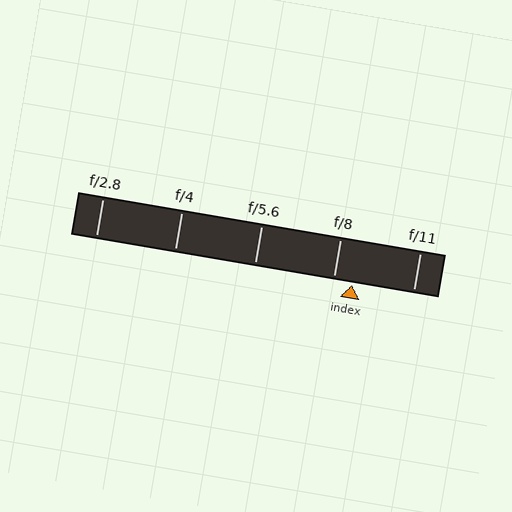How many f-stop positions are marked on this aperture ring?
There are 5 f-stop positions marked.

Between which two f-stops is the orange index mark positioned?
The index mark is between f/8 and f/11.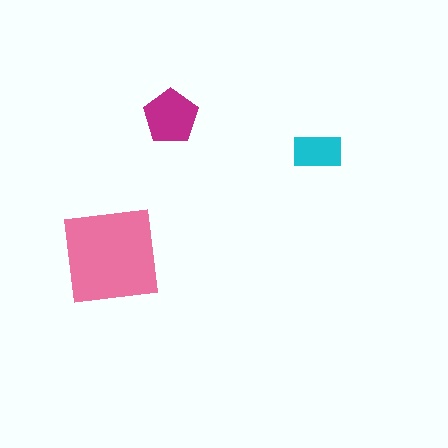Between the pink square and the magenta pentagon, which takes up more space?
The pink square.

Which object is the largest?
The pink square.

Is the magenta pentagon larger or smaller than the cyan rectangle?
Larger.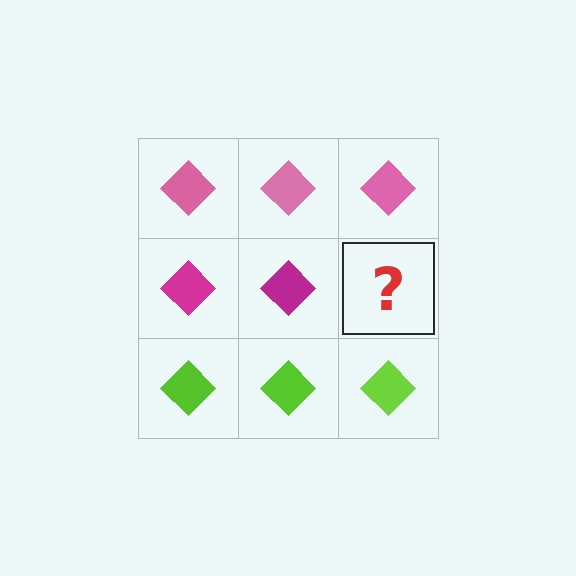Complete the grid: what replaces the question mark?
The question mark should be replaced with a magenta diamond.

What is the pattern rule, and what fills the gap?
The rule is that each row has a consistent color. The gap should be filled with a magenta diamond.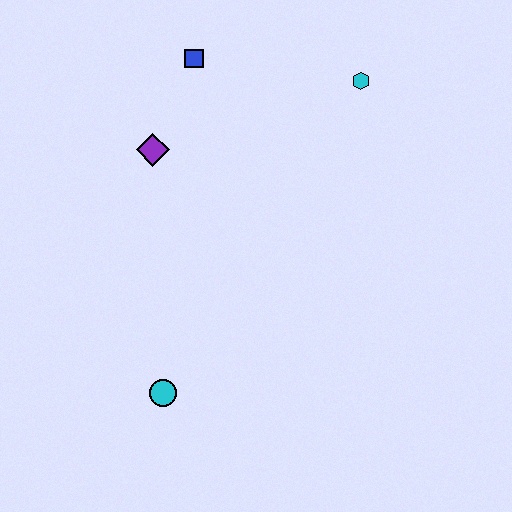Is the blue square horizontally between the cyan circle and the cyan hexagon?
Yes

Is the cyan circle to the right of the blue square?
No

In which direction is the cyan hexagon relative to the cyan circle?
The cyan hexagon is above the cyan circle.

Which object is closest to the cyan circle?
The purple diamond is closest to the cyan circle.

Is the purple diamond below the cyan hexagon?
Yes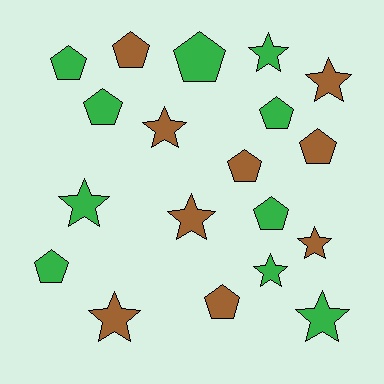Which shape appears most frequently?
Pentagon, with 10 objects.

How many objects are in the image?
There are 19 objects.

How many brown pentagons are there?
There are 4 brown pentagons.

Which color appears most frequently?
Green, with 10 objects.